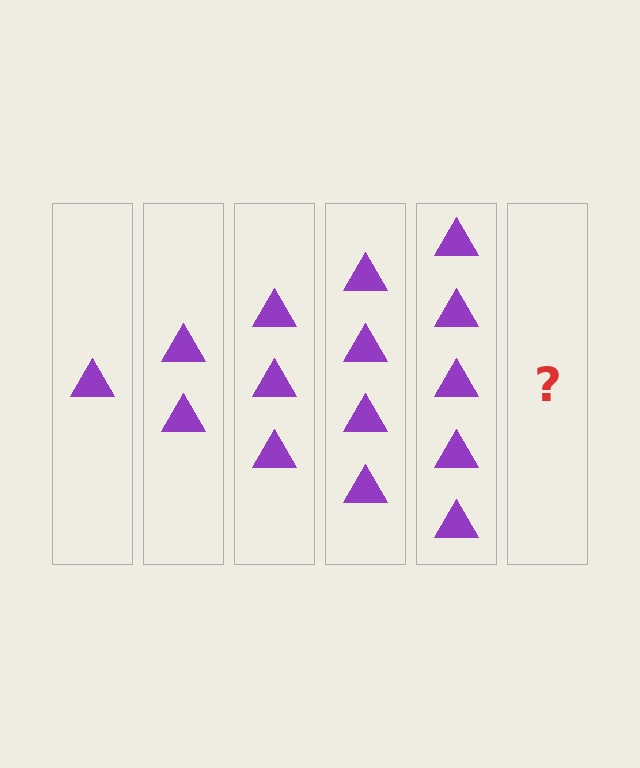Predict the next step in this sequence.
The next step is 6 triangles.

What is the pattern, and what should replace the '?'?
The pattern is that each step adds one more triangle. The '?' should be 6 triangles.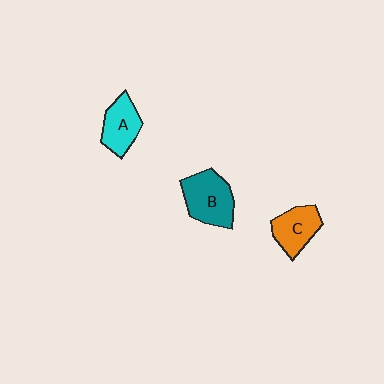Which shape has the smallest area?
Shape A (cyan).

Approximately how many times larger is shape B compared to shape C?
Approximately 1.3 times.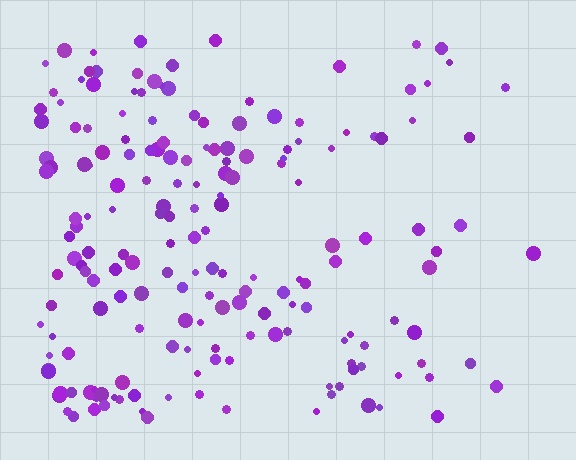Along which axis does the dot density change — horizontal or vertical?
Horizontal.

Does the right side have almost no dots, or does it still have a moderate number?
Still a moderate number, just noticeably fewer than the left.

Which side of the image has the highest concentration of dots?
The left.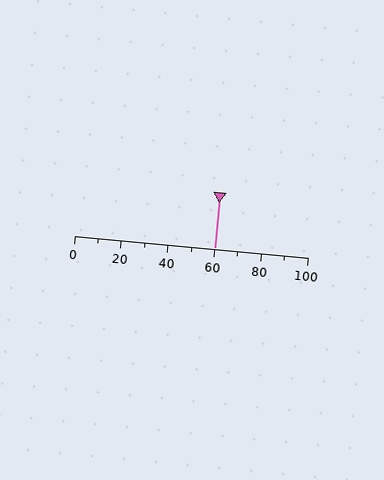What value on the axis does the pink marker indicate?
The marker indicates approximately 60.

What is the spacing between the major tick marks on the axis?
The major ticks are spaced 20 apart.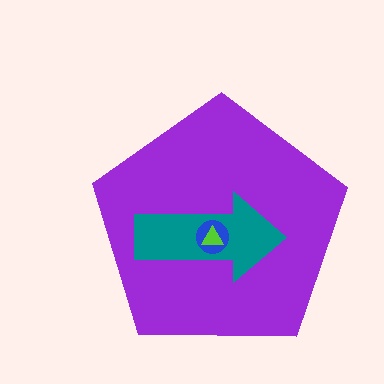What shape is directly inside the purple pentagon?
The teal arrow.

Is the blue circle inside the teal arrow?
Yes.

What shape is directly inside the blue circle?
The lime triangle.